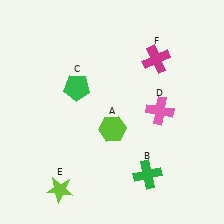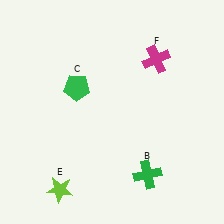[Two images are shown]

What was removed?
The lime hexagon (A), the pink cross (D) were removed in Image 2.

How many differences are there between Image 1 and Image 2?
There are 2 differences between the two images.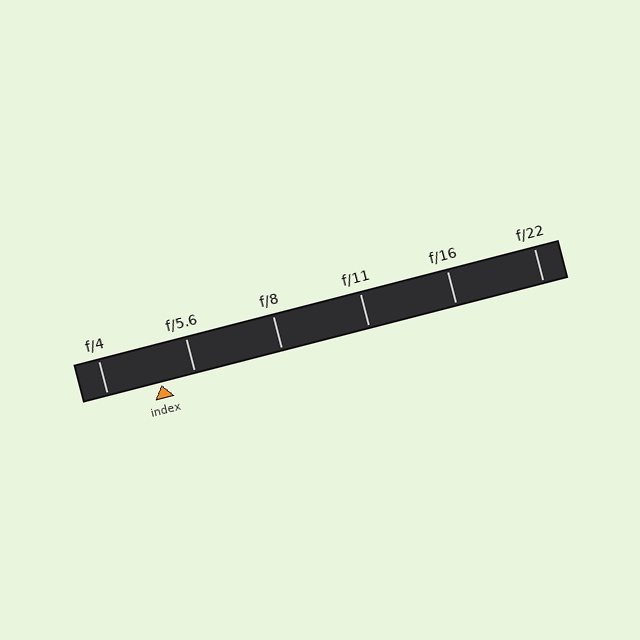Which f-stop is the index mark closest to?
The index mark is closest to f/5.6.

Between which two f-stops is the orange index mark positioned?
The index mark is between f/4 and f/5.6.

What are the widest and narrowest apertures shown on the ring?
The widest aperture shown is f/4 and the narrowest is f/22.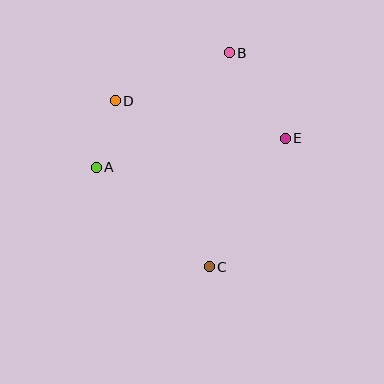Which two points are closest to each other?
Points A and D are closest to each other.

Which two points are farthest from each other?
Points B and C are farthest from each other.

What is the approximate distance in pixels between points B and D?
The distance between B and D is approximately 123 pixels.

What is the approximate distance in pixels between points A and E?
The distance between A and E is approximately 191 pixels.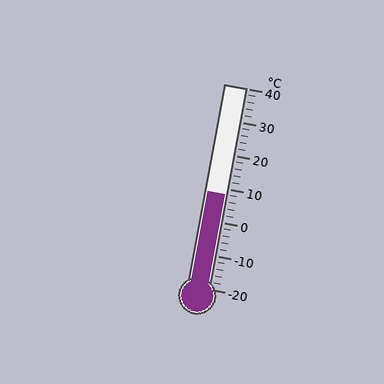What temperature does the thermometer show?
The thermometer shows approximately 8°C.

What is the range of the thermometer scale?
The thermometer scale ranges from -20°C to 40°C.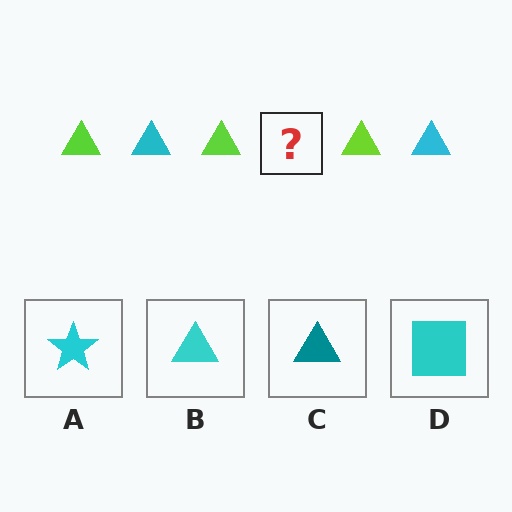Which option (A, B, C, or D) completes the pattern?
B.